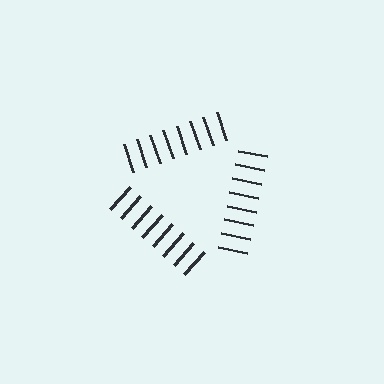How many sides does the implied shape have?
3 sides — the line-ends trace a triangle.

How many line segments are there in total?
24 — 8 along each of the 3 edges.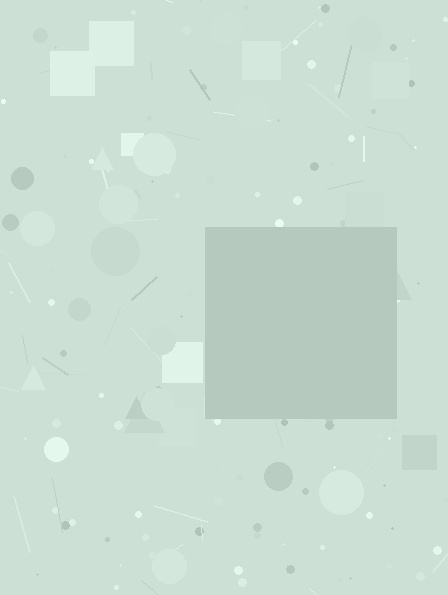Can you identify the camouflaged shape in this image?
The camouflaged shape is a square.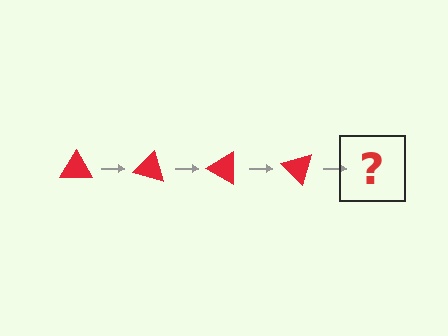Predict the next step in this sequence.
The next step is a red triangle rotated 60 degrees.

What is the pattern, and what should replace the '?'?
The pattern is that the triangle rotates 15 degrees each step. The '?' should be a red triangle rotated 60 degrees.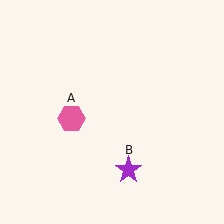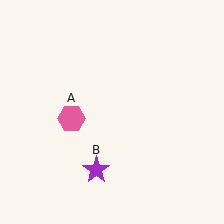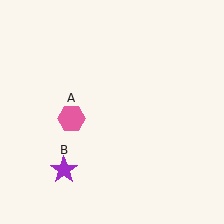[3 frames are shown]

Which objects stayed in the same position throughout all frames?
Pink hexagon (object A) remained stationary.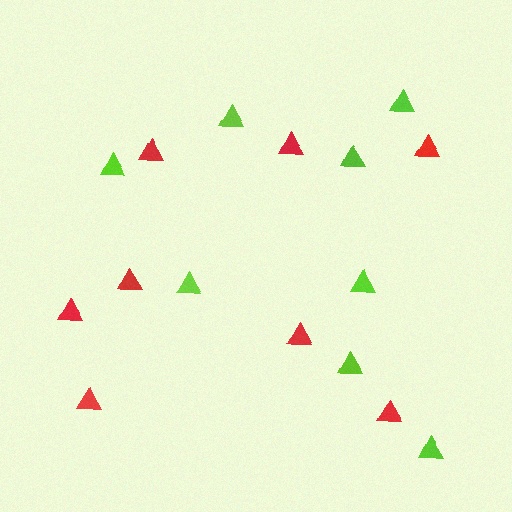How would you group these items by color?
There are 2 groups: one group of red triangles (8) and one group of lime triangles (8).